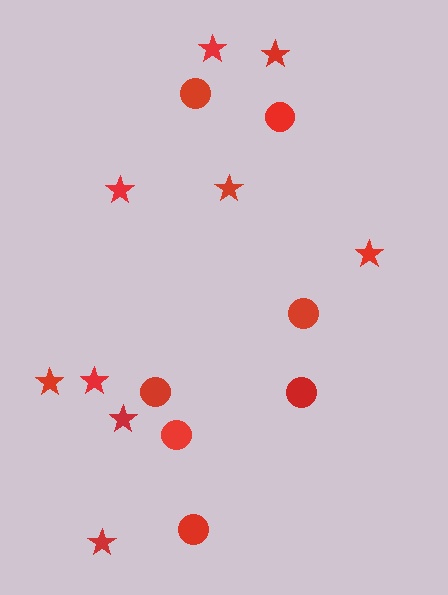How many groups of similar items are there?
There are 2 groups: one group of circles (7) and one group of stars (9).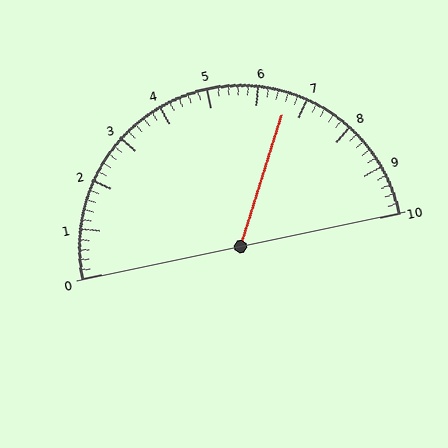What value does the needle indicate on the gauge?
The needle indicates approximately 6.6.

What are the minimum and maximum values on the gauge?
The gauge ranges from 0 to 10.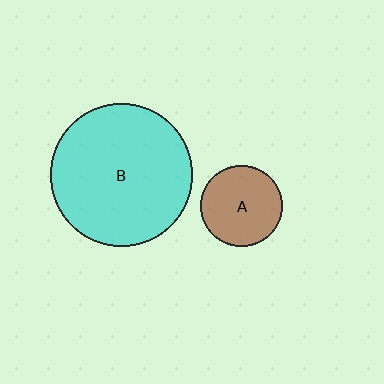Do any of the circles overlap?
No, none of the circles overlap.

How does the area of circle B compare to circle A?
Approximately 3.0 times.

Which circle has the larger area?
Circle B (cyan).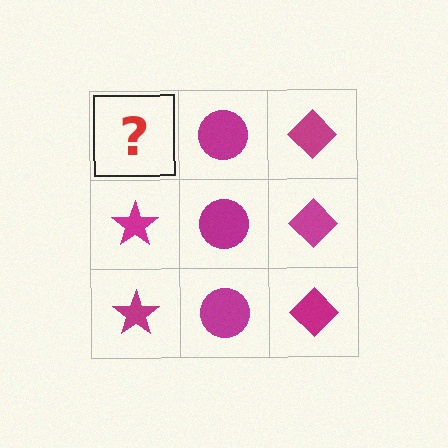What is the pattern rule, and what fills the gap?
The rule is that each column has a consistent shape. The gap should be filled with a magenta star.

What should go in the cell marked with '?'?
The missing cell should contain a magenta star.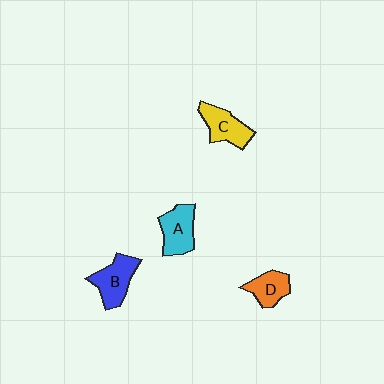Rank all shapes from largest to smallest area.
From largest to smallest: B (blue), A (cyan), C (yellow), D (orange).